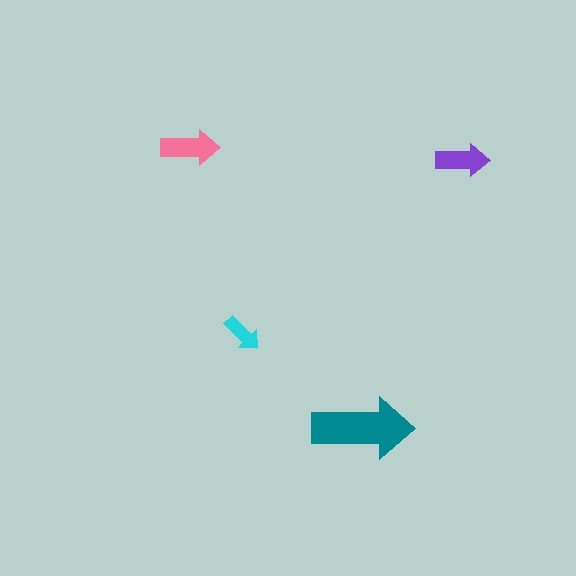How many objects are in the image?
There are 4 objects in the image.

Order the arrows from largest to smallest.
the teal one, the pink one, the purple one, the cyan one.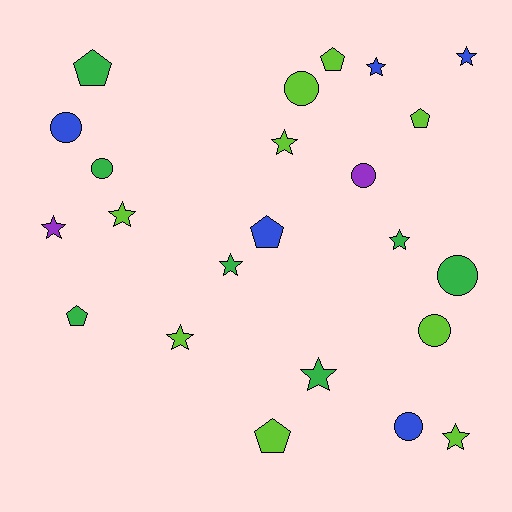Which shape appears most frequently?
Star, with 10 objects.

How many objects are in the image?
There are 23 objects.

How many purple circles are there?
There is 1 purple circle.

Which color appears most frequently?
Lime, with 9 objects.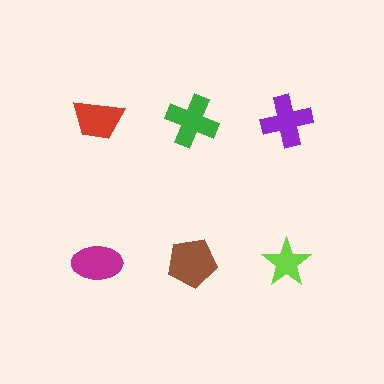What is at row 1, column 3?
A purple cross.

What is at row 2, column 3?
A lime star.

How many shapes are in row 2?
3 shapes.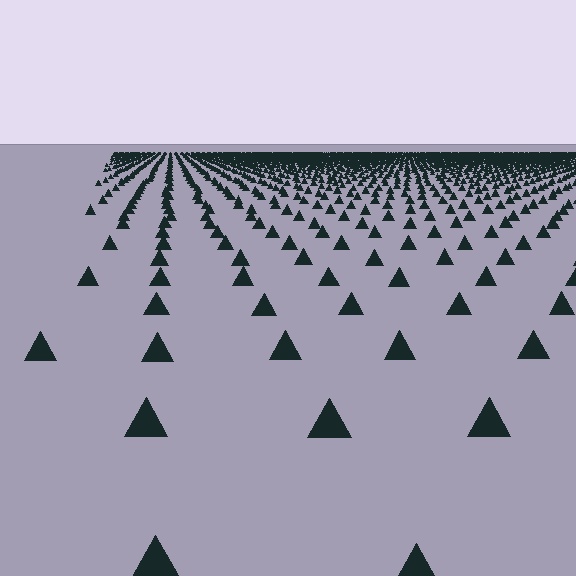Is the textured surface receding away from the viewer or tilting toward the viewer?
The surface is receding away from the viewer. Texture elements get smaller and denser toward the top.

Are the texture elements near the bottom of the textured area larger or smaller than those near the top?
Larger. Near the bottom, elements are closer to the viewer and appear at a bigger on-screen size.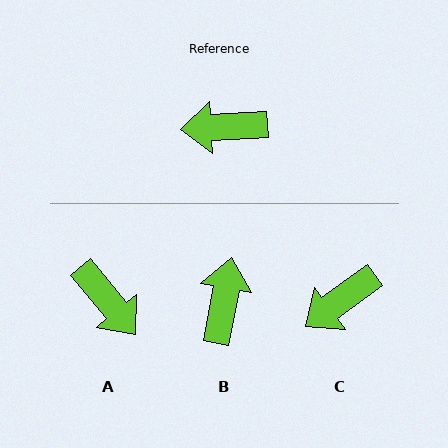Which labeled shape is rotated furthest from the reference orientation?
A, about 126 degrees away.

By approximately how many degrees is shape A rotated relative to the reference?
Approximately 126 degrees counter-clockwise.